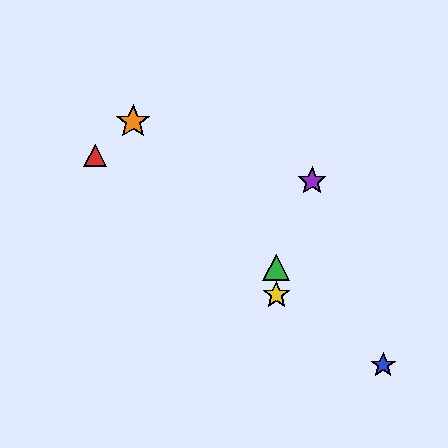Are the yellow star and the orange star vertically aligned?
No, the yellow star is at x≈276 and the orange star is at x≈133.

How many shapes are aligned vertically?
2 shapes (the green triangle, the yellow star) are aligned vertically.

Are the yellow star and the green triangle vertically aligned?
Yes, both are at x≈276.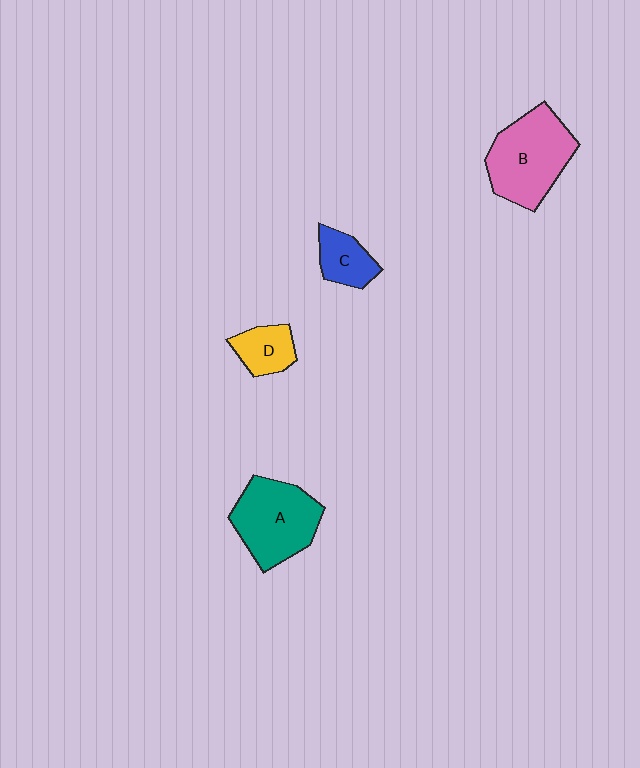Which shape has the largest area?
Shape B (pink).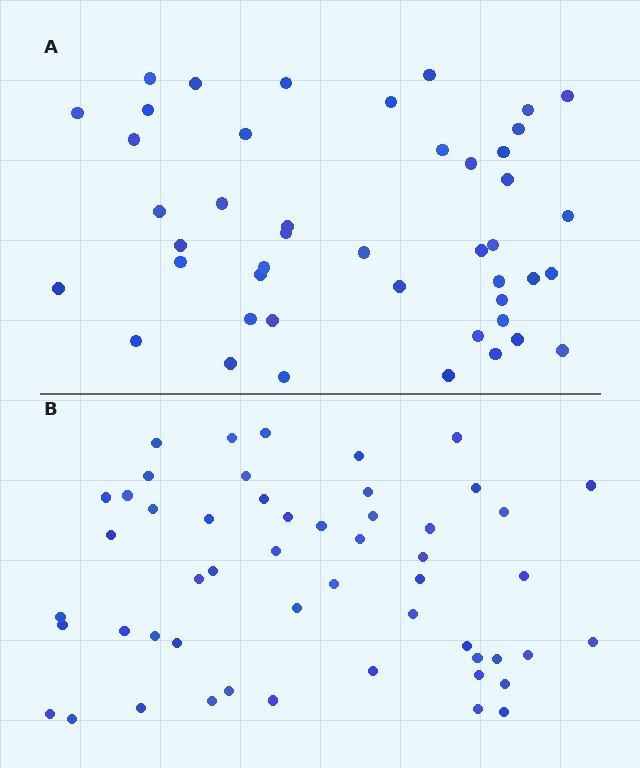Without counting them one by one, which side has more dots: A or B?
Region B (the bottom region) has more dots.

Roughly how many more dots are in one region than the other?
Region B has roughly 8 or so more dots than region A.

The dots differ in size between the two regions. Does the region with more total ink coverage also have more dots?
No. Region A has more total ink coverage because its dots are larger, but region B actually contains more individual dots. Total area can be misleading — the number of items is what matters here.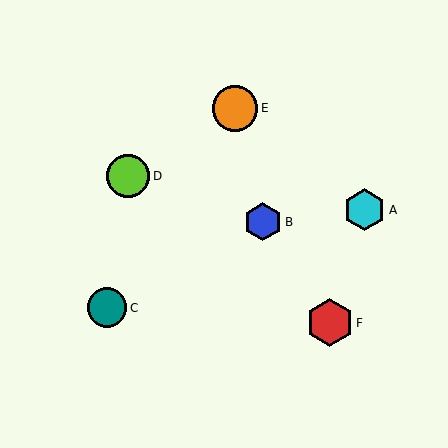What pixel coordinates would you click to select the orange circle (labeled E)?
Click at (235, 108) to select the orange circle E.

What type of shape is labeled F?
Shape F is a red hexagon.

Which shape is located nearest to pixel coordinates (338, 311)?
The red hexagon (labeled F) at (330, 323) is nearest to that location.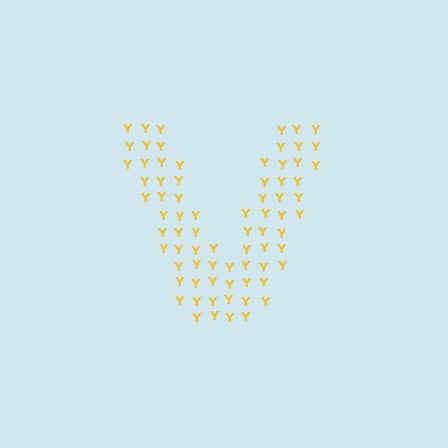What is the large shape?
The large shape is the letter V.